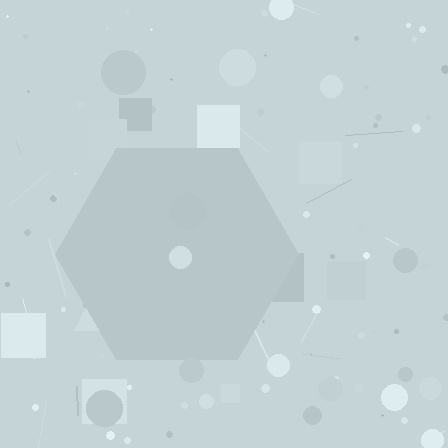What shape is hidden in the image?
A hexagon is hidden in the image.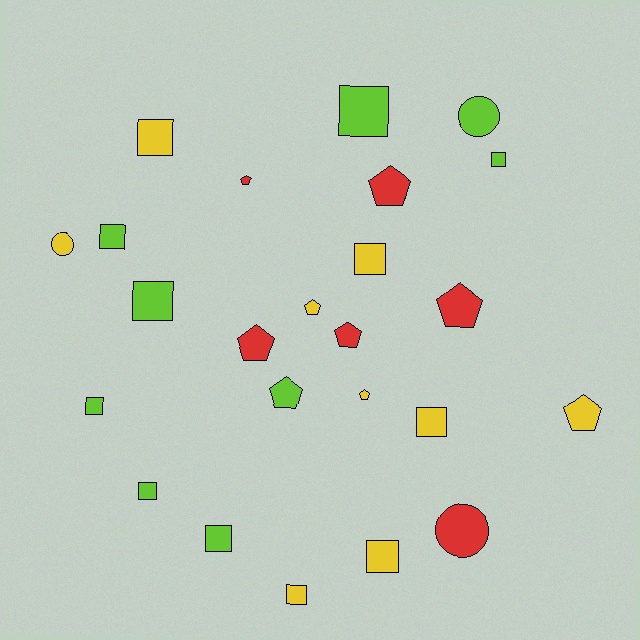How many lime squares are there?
There are 7 lime squares.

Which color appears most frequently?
Yellow, with 9 objects.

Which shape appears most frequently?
Square, with 12 objects.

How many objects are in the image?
There are 24 objects.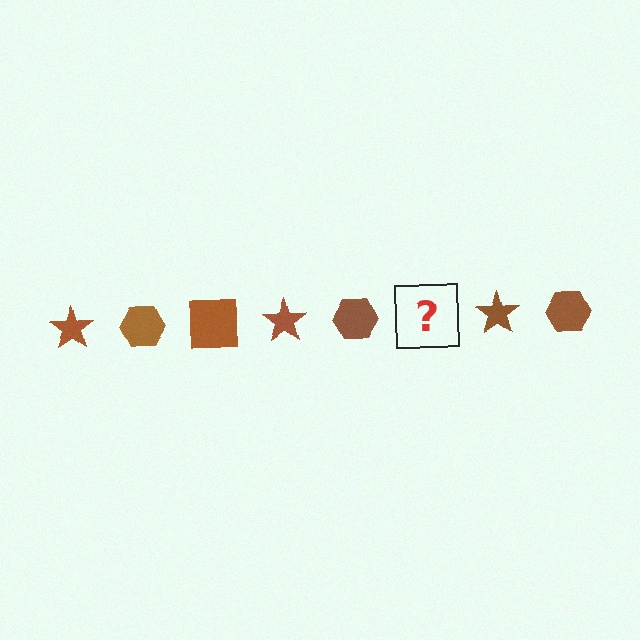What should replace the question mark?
The question mark should be replaced with a brown square.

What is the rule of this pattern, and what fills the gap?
The rule is that the pattern cycles through star, hexagon, square shapes in brown. The gap should be filled with a brown square.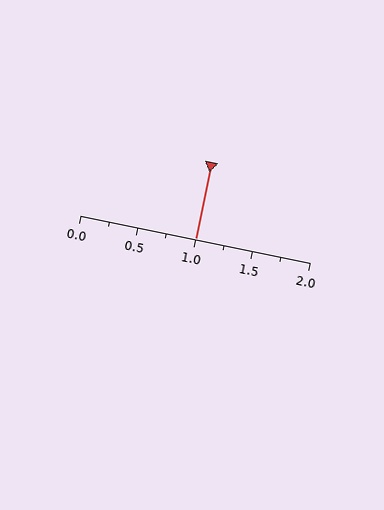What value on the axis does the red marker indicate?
The marker indicates approximately 1.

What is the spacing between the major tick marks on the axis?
The major ticks are spaced 0.5 apart.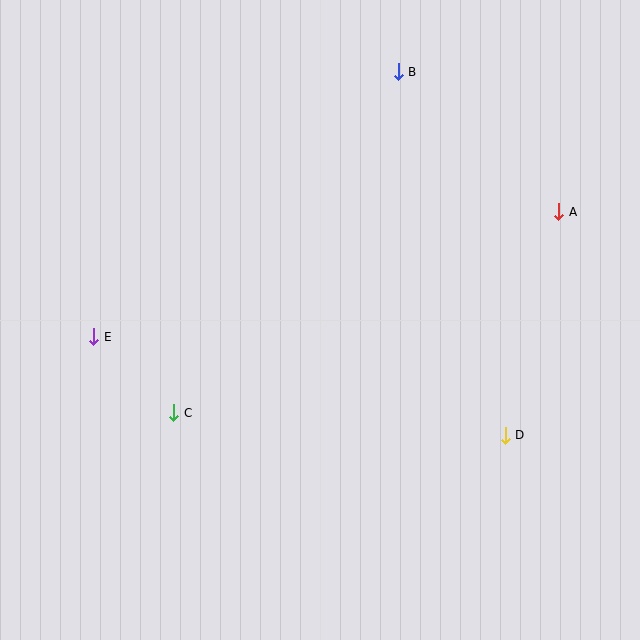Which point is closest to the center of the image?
Point C at (174, 413) is closest to the center.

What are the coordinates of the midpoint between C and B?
The midpoint between C and B is at (286, 242).